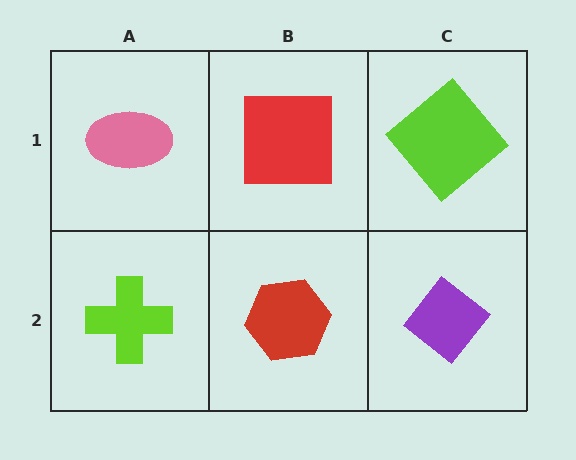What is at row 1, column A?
A pink ellipse.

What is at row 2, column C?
A purple diamond.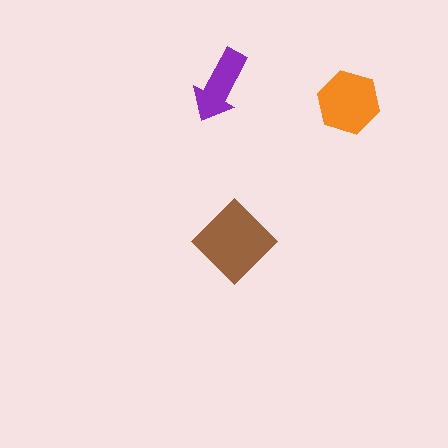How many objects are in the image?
There are 3 objects in the image.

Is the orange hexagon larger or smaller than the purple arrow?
Larger.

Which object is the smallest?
The purple arrow.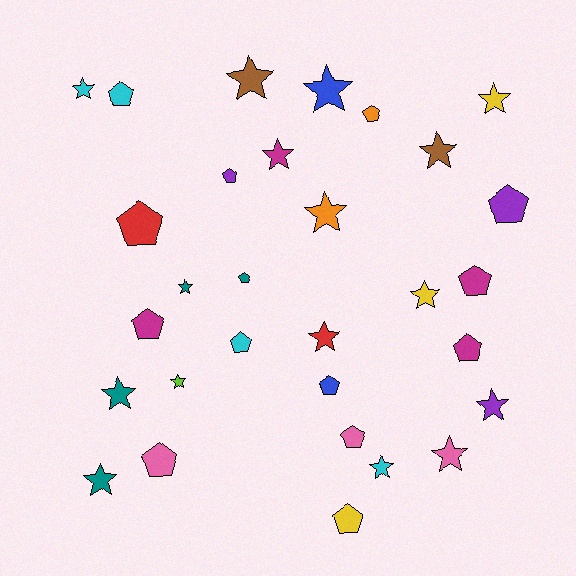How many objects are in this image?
There are 30 objects.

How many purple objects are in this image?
There are 3 purple objects.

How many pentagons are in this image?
There are 14 pentagons.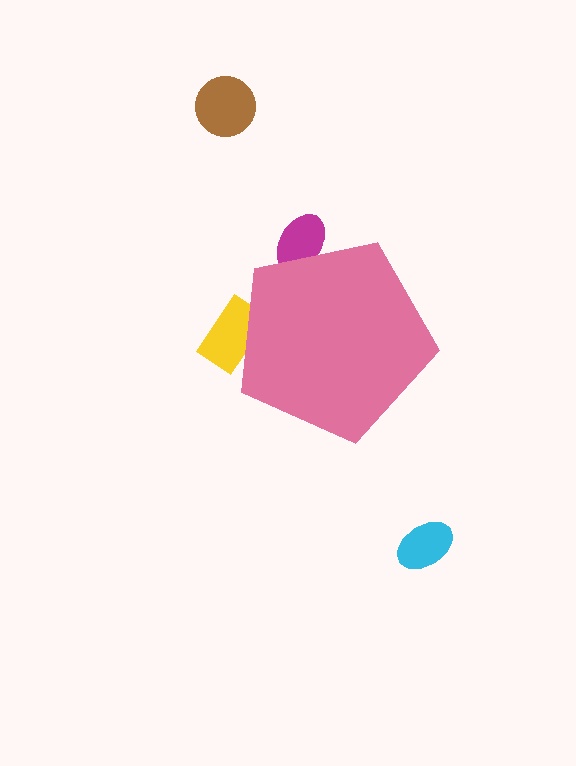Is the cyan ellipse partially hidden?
No, the cyan ellipse is fully visible.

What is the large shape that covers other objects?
A pink pentagon.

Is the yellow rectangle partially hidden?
Yes, the yellow rectangle is partially hidden behind the pink pentagon.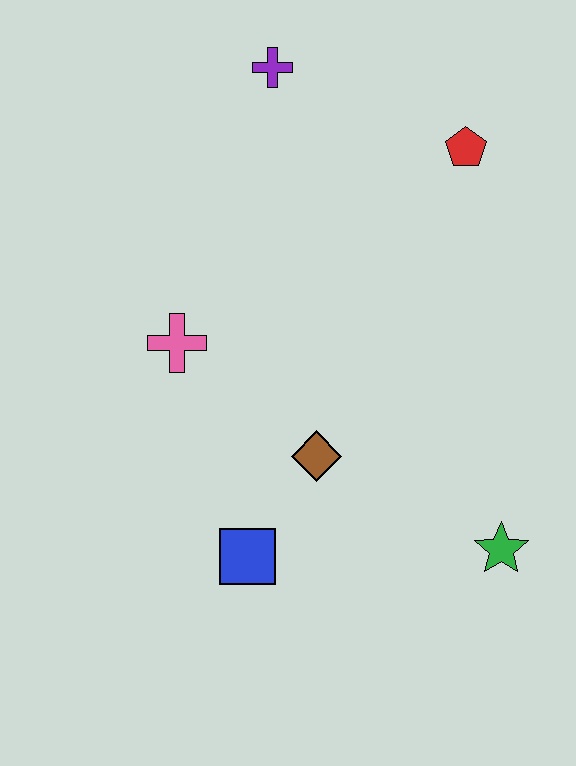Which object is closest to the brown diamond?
The blue square is closest to the brown diamond.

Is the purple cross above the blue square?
Yes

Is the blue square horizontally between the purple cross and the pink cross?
Yes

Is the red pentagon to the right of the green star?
No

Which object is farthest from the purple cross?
The green star is farthest from the purple cross.